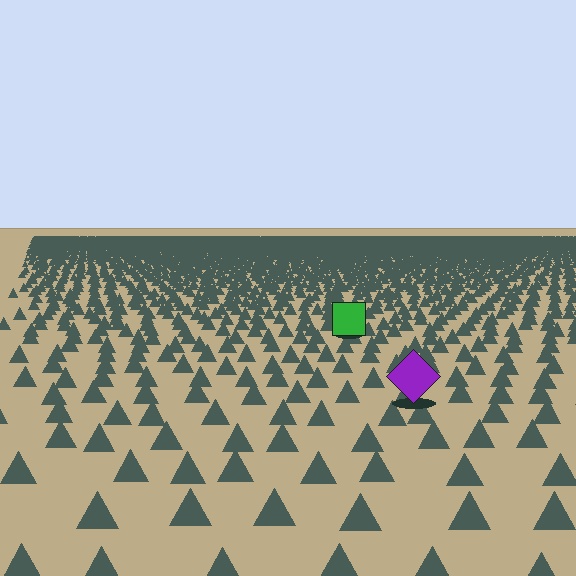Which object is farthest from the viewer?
The green square is farthest from the viewer. It appears smaller and the ground texture around it is denser.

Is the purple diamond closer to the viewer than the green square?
Yes. The purple diamond is closer — you can tell from the texture gradient: the ground texture is coarser near it.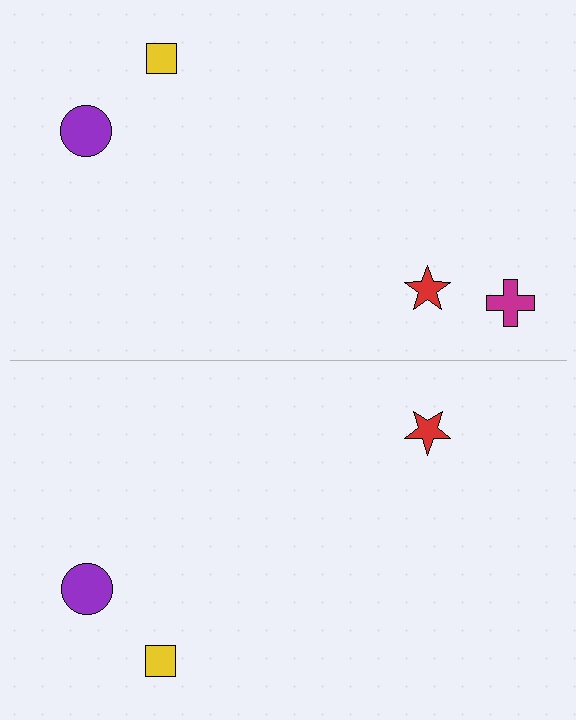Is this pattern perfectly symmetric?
No, the pattern is not perfectly symmetric. A magenta cross is missing from the bottom side.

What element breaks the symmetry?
A magenta cross is missing from the bottom side.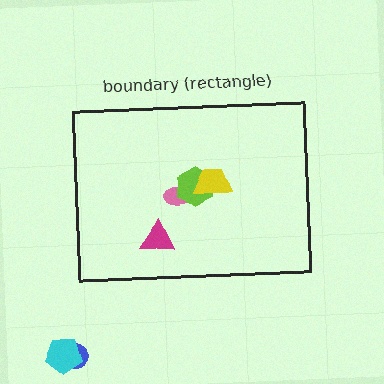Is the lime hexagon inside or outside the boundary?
Inside.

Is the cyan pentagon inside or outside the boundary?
Outside.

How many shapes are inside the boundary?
4 inside, 2 outside.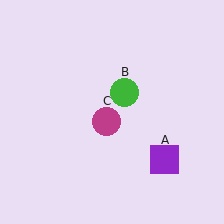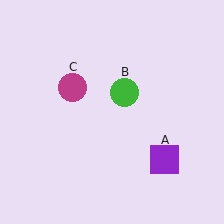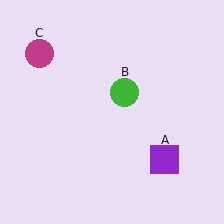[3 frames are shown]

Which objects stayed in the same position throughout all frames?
Purple square (object A) and green circle (object B) remained stationary.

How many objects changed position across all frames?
1 object changed position: magenta circle (object C).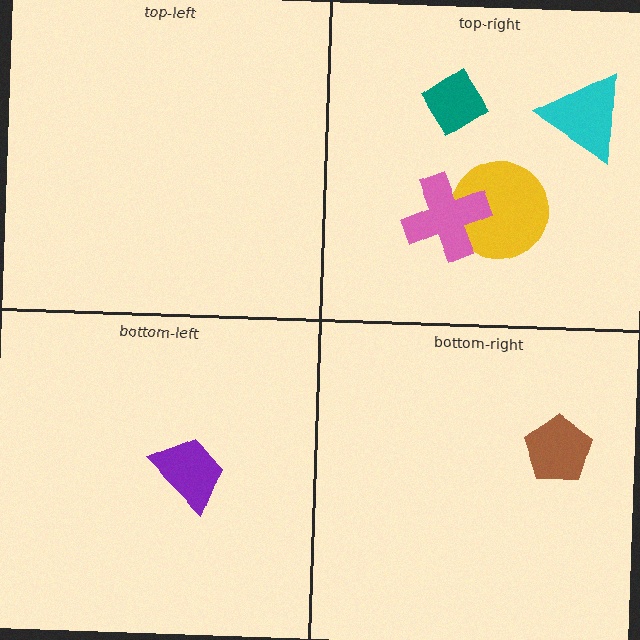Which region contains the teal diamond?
The top-right region.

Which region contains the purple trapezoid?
The bottom-left region.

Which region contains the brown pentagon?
The bottom-right region.